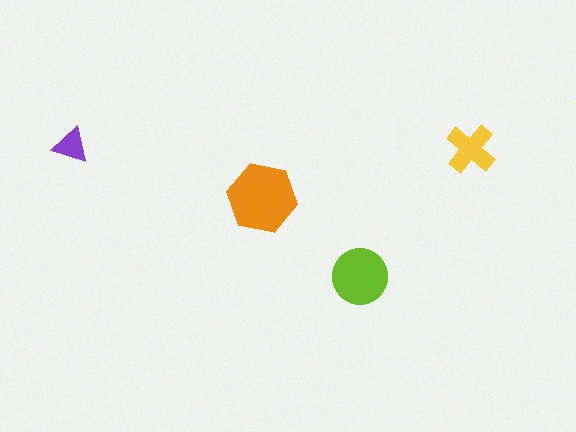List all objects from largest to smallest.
The orange hexagon, the lime circle, the yellow cross, the purple triangle.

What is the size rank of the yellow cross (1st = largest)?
3rd.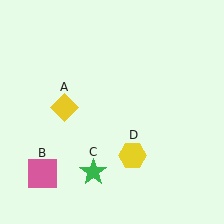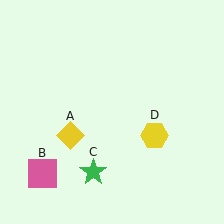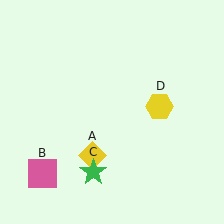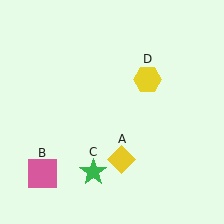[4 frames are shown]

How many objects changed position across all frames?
2 objects changed position: yellow diamond (object A), yellow hexagon (object D).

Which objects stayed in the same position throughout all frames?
Pink square (object B) and green star (object C) remained stationary.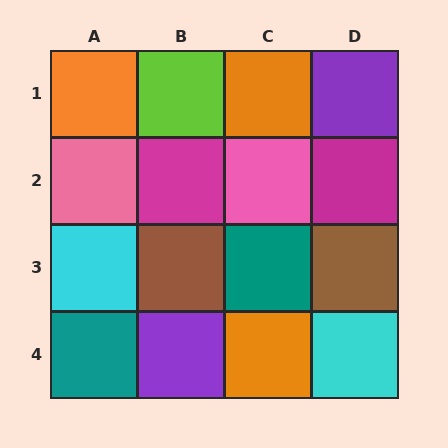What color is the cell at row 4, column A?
Teal.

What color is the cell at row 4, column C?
Orange.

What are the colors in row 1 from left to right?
Orange, lime, orange, purple.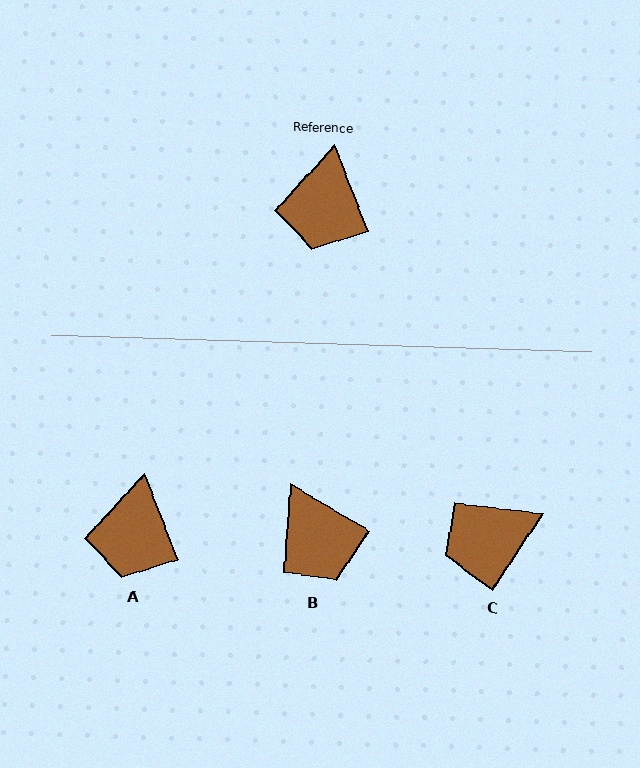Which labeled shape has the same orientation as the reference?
A.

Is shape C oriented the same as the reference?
No, it is off by about 54 degrees.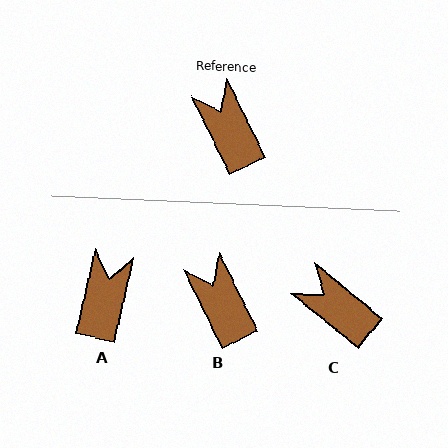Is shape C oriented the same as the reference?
No, it is off by about 24 degrees.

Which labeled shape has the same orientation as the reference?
B.